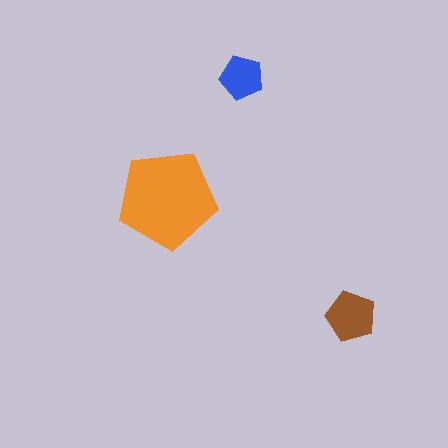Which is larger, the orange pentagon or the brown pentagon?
The orange one.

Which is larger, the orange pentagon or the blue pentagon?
The orange one.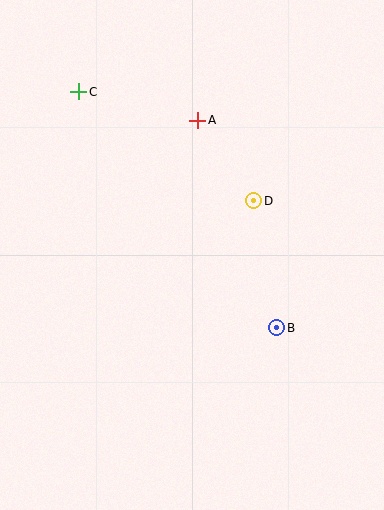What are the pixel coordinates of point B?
Point B is at (277, 328).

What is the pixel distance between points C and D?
The distance between C and D is 206 pixels.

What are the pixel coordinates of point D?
Point D is at (254, 201).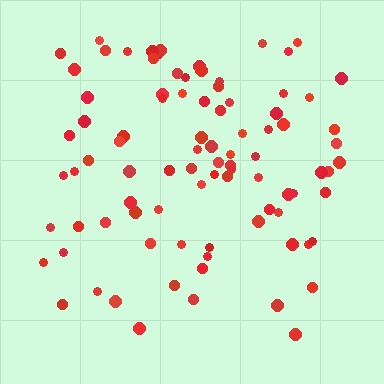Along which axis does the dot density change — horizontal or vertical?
Vertical.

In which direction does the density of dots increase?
From bottom to top, with the top side densest.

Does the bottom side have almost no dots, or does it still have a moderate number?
Still a moderate number, just noticeably fewer than the top.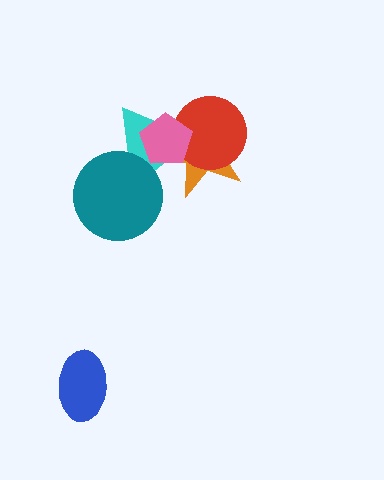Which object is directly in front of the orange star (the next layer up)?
The cyan triangle is directly in front of the orange star.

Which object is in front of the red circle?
The pink pentagon is in front of the red circle.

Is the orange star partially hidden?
Yes, it is partially covered by another shape.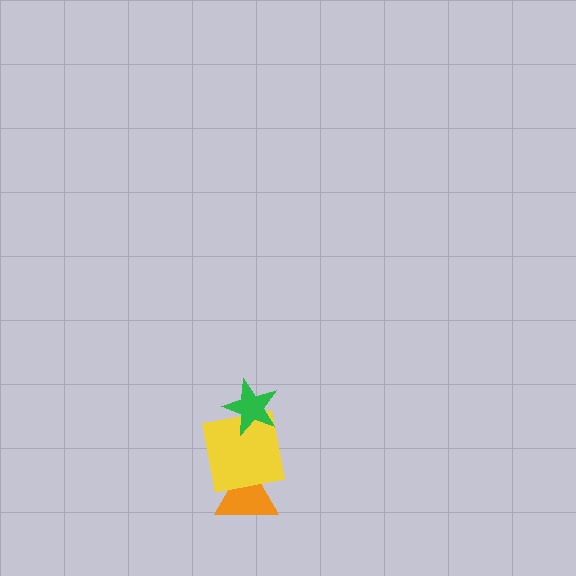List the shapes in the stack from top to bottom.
From top to bottom: the green star, the yellow square, the orange triangle.